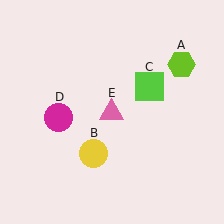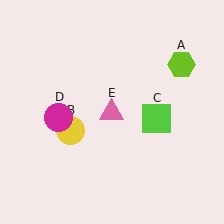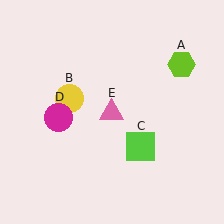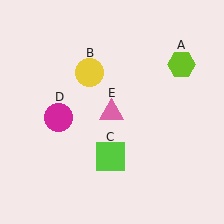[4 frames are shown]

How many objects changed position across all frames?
2 objects changed position: yellow circle (object B), lime square (object C).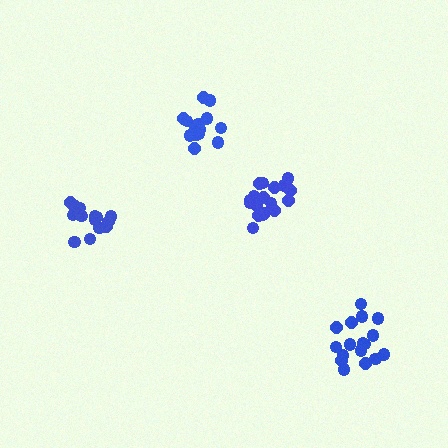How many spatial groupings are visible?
There are 4 spatial groupings.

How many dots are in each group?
Group 1: 15 dots, Group 2: 17 dots, Group 3: 18 dots, Group 4: 14 dots (64 total).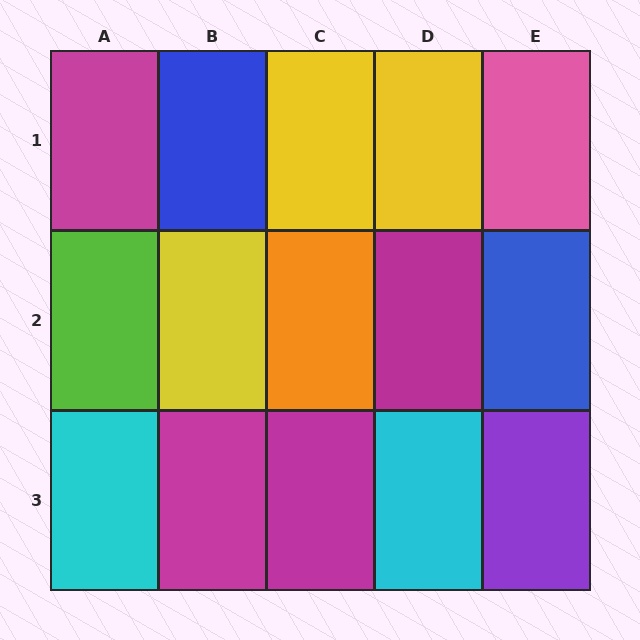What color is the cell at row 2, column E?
Blue.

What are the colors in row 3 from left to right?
Cyan, magenta, magenta, cyan, purple.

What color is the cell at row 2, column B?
Yellow.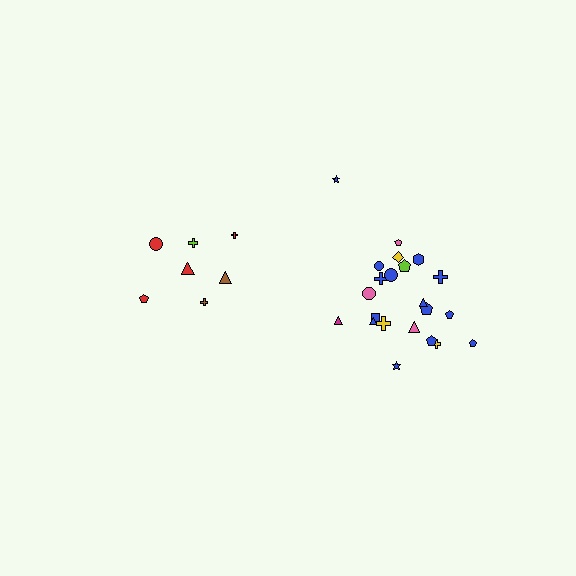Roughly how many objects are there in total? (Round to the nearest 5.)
Roughly 30 objects in total.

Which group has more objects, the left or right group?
The right group.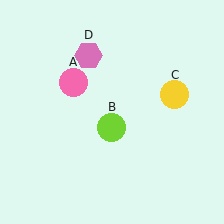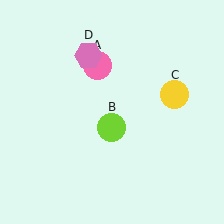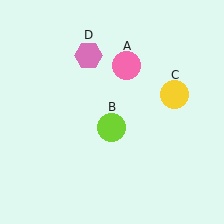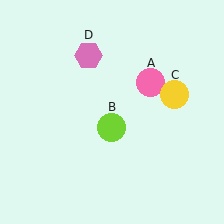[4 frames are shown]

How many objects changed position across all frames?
1 object changed position: pink circle (object A).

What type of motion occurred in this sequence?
The pink circle (object A) rotated clockwise around the center of the scene.